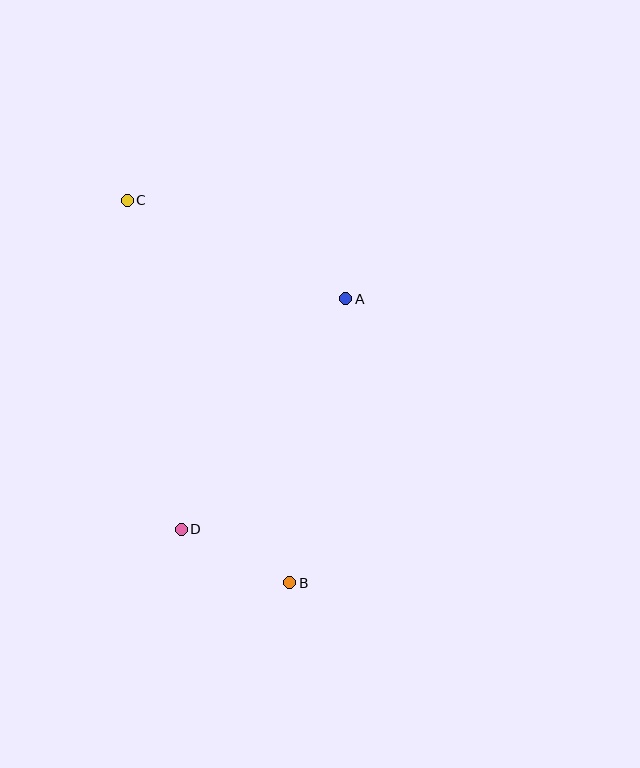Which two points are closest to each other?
Points B and D are closest to each other.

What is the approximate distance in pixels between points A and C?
The distance between A and C is approximately 239 pixels.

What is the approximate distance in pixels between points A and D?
The distance between A and D is approximately 283 pixels.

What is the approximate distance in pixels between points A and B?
The distance between A and B is approximately 290 pixels.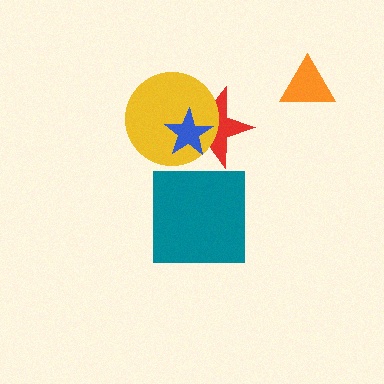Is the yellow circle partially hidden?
Yes, it is partially covered by another shape.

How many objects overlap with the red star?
2 objects overlap with the red star.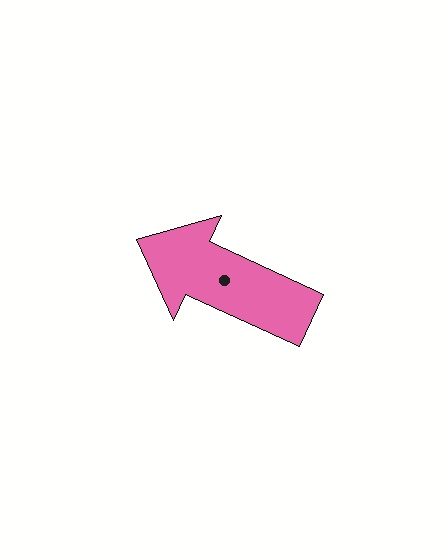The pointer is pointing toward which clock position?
Roughly 10 o'clock.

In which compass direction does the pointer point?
Northwest.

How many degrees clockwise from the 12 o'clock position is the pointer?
Approximately 295 degrees.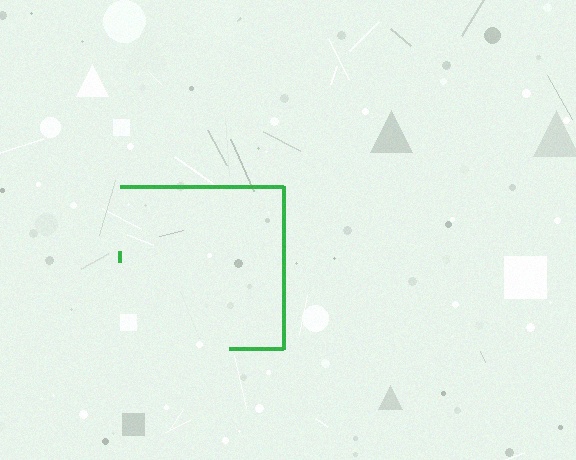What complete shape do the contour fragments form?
The contour fragments form a square.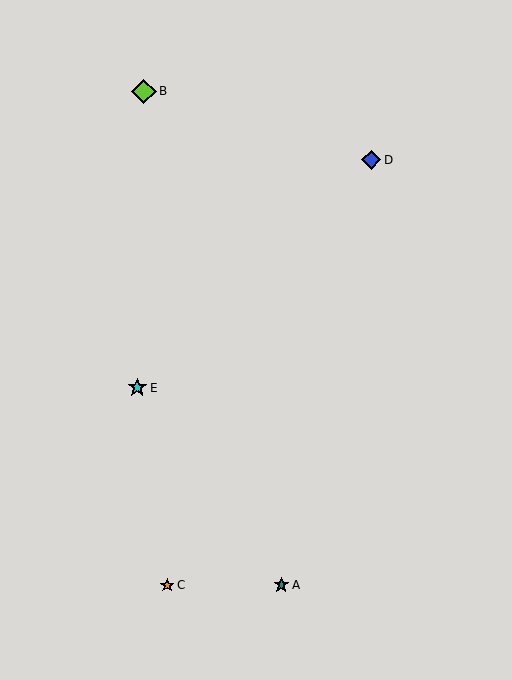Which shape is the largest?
The lime diamond (labeled B) is the largest.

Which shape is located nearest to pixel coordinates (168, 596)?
The orange star (labeled C) at (167, 585) is nearest to that location.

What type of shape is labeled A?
Shape A is a teal star.